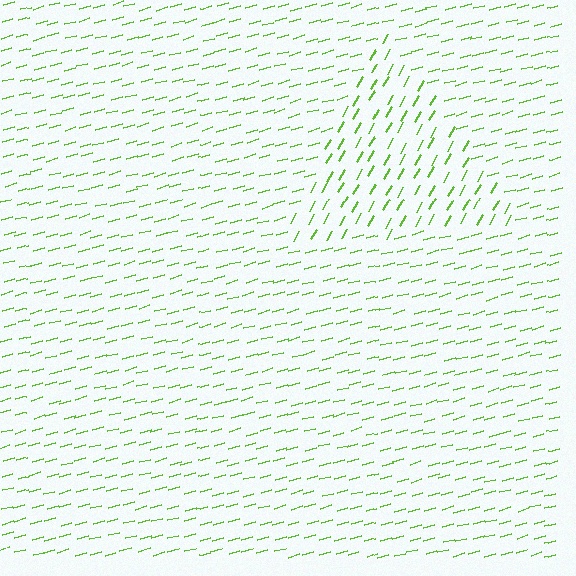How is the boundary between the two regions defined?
The boundary is defined purely by a change in line orientation (approximately 45 degrees difference). All lines are the same color and thickness.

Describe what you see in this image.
The image is filled with small lime line segments. A triangle region in the image has lines oriented differently from the surrounding lines, creating a visible texture boundary.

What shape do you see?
I see a triangle.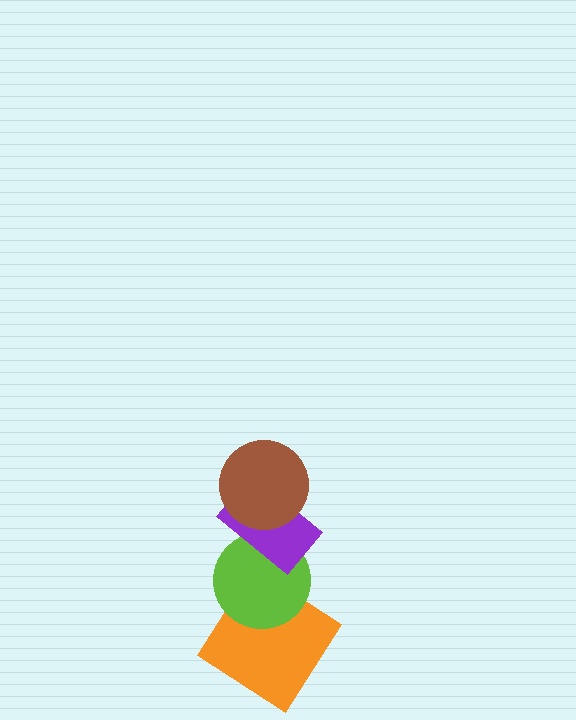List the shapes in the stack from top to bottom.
From top to bottom: the brown circle, the purple rectangle, the lime circle, the orange diamond.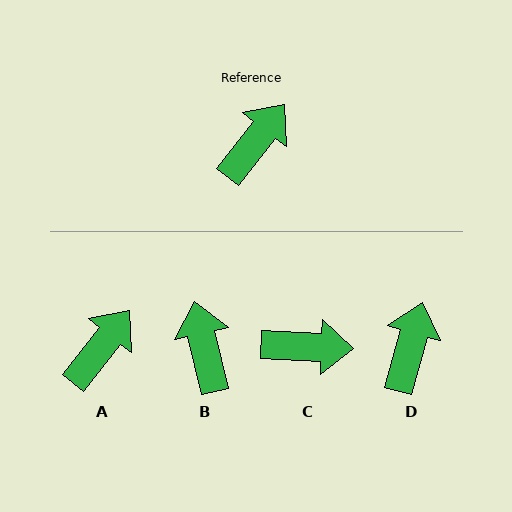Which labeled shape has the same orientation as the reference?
A.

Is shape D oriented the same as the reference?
No, it is off by about 23 degrees.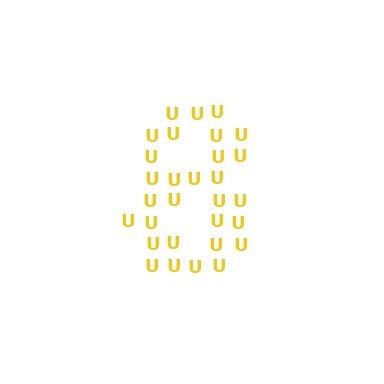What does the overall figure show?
The overall figure shows the digit 8.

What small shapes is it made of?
It is made of small letter U's.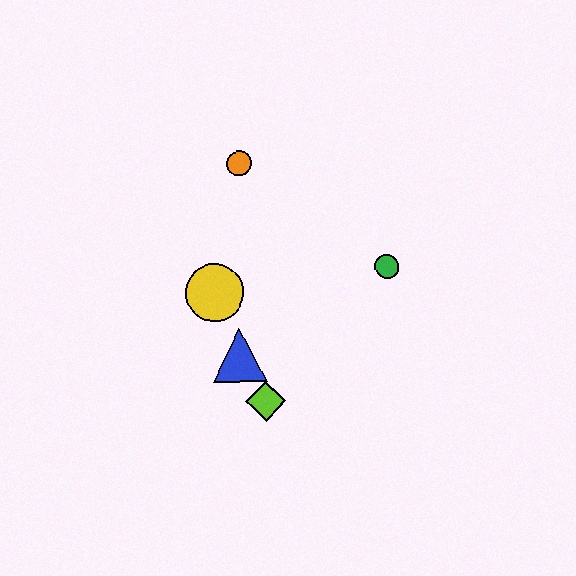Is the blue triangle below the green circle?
Yes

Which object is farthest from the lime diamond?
The orange circle is farthest from the lime diamond.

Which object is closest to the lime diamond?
The blue triangle is closest to the lime diamond.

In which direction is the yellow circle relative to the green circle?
The yellow circle is to the left of the green circle.